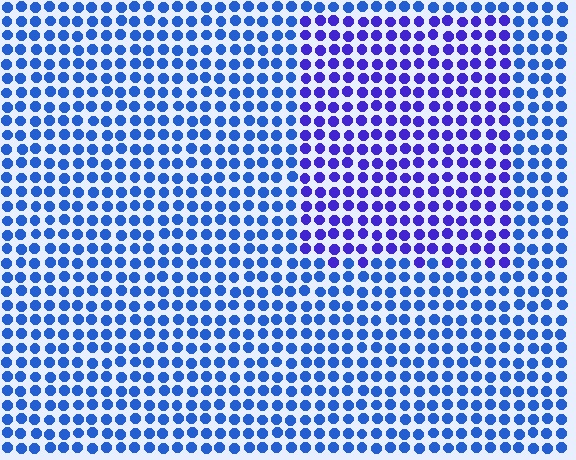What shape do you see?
I see a rectangle.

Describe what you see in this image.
The image is filled with small blue elements in a uniform arrangement. A rectangle-shaped region is visible where the elements are tinted to a slightly different hue, forming a subtle color boundary.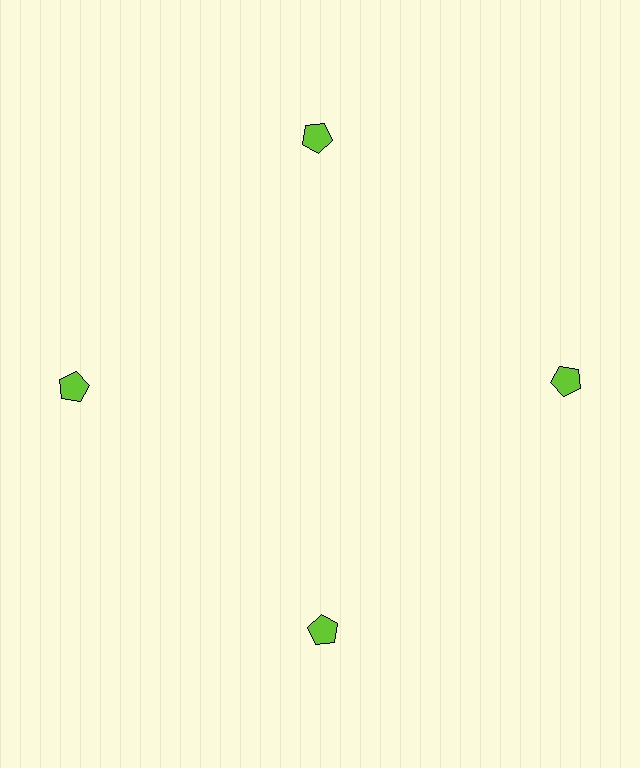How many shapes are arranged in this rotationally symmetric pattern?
There are 4 shapes, arranged in 4 groups of 1.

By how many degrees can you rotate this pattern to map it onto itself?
The pattern maps onto itself every 90 degrees of rotation.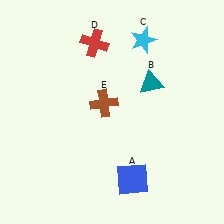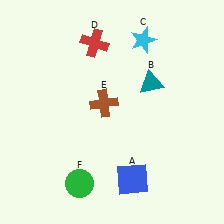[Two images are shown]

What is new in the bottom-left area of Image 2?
A green circle (F) was added in the bottom-left area of Image 2.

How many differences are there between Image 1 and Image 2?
There is 1 difference between the two images.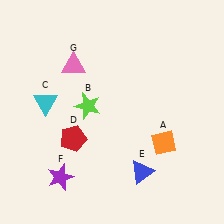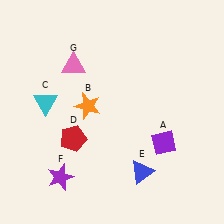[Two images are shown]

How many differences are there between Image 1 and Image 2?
There are 2 differences between the two images.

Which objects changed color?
A changed from orange to purple. B changed from lime to orange.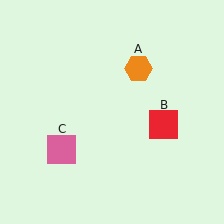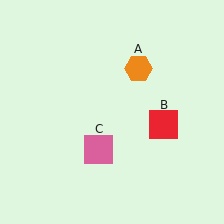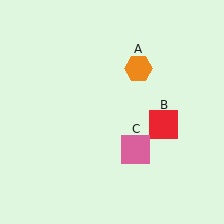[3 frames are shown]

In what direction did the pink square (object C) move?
The pink square (object C) moved right.